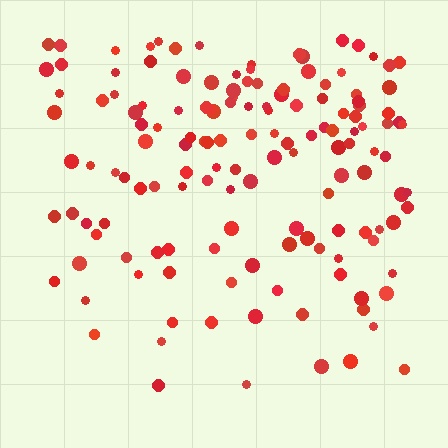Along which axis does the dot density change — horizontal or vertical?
Vertical.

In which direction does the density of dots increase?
From bottom to top, with the top side densest.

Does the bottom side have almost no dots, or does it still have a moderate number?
Still a moderate number, just noticeably fewer than the top.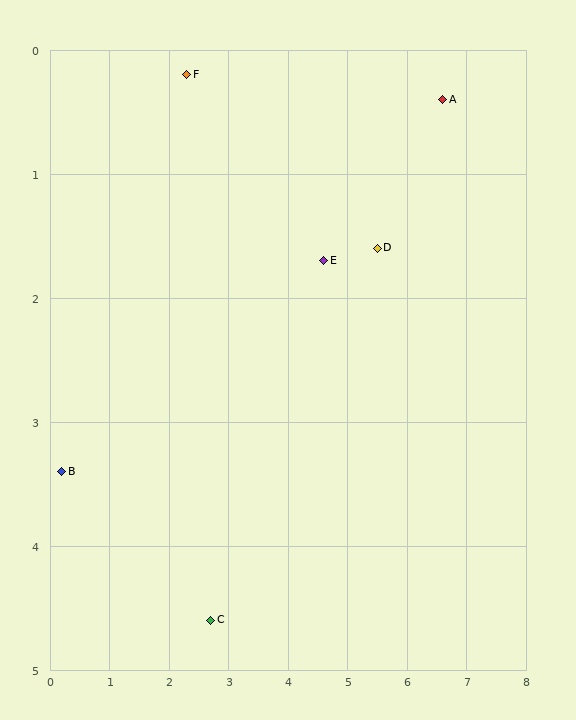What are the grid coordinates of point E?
Point E is at approximately (4.6, 1.7).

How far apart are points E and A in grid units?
Points E and A are about 2.4 grid units apart.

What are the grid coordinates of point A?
Point A is at approximately (6.6, 0.4).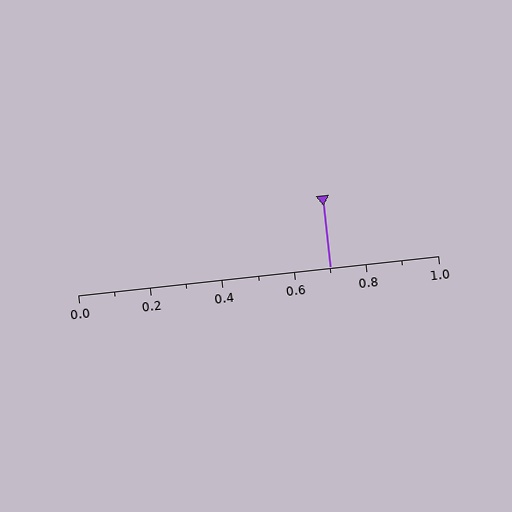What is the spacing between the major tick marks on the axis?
The major ticks are spaced 0.2 apart.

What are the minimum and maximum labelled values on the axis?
The axis runs from 0.0 to 1.0.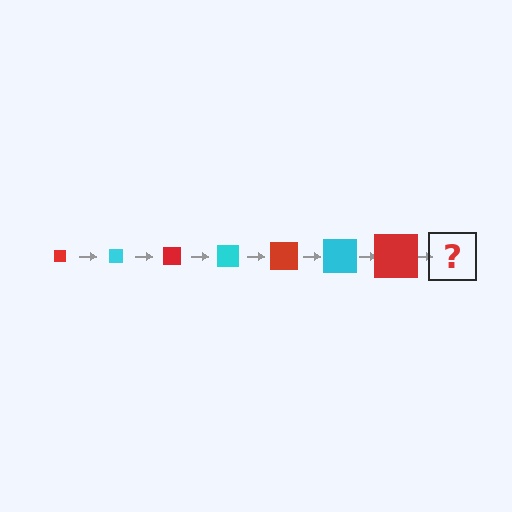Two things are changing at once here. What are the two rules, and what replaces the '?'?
The two rules are that the square grows larger each step and the color cycles through red and cyan. The '?' should be a cyan square, larger than the previous one.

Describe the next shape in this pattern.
It should be a cyan square, larger than the previous one.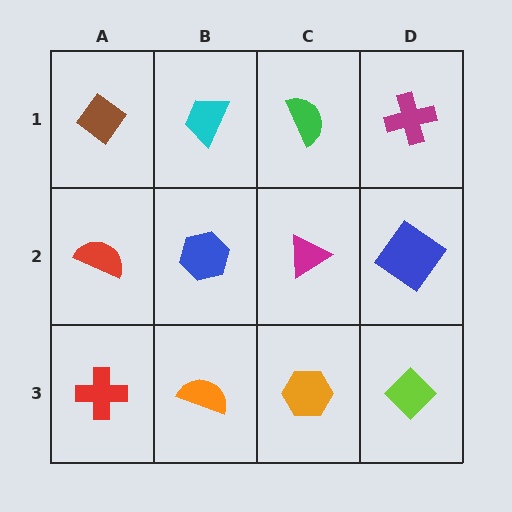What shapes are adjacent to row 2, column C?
A green semicircle (row 1, column C), an orange hexagon (row 3, column C), a blue hexagon (row 2, column B), a blue diamond (row 2, column D).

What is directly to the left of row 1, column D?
A green semicircle.